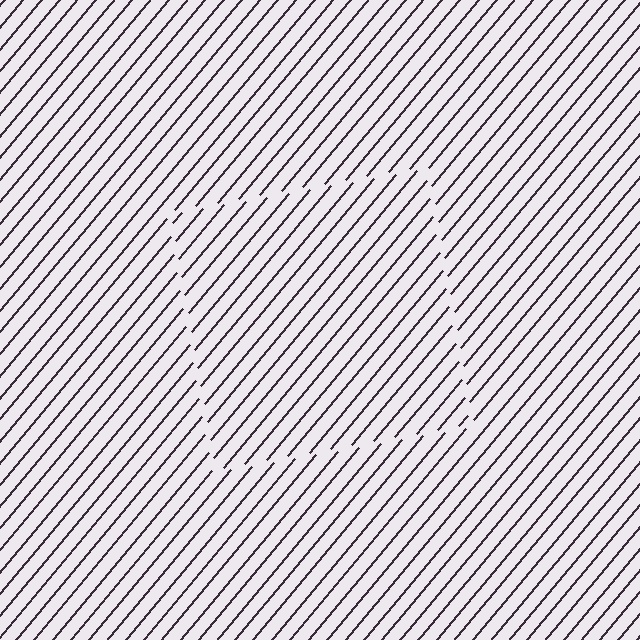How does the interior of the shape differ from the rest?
The interior of the shape contains the same grating, shifted by half a period — the contour is defined by the phase discontinuity where line-ends from the inner and outer gratings abut.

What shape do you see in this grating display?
An illusory square. The interior of the shape contains the same grating, shifted by half a period — the contour is defined by the phase discontinuity where line-ends from the inner and outer gratings abut.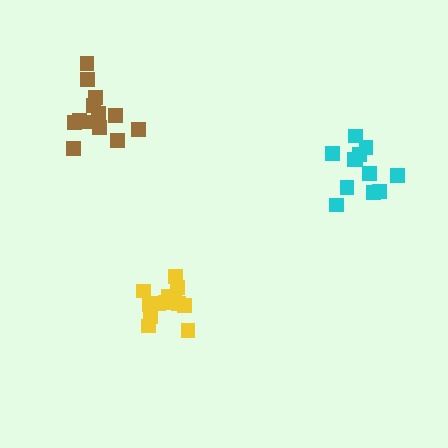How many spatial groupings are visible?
There are 3 spatial groupings.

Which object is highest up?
The brown cluster is topmost.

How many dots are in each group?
Group 1: 12 dots, Group 2: 13 dots, Group 3: 13 dots (38 total).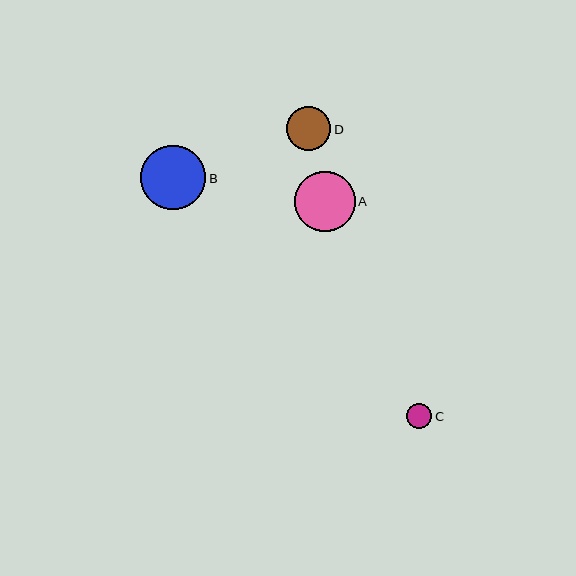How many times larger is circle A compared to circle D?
Circle A is approximately 1.4 times the size of circle D.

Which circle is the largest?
Circle B is the largest with a size of approximately 65 pixels.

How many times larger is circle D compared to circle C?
Circle D is approximately 1.8 times the size of circle C.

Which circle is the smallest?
Circle C is the smallest with a size of approximately 25 pixels.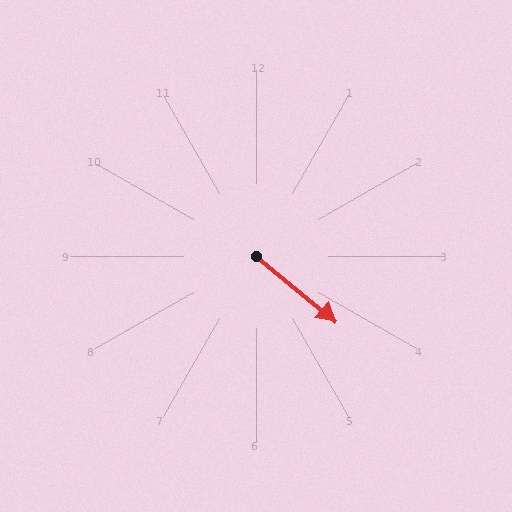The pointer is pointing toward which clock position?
Roughly 4 o'clock.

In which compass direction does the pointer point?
Southeast.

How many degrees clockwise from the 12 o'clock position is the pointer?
Approximately 129 degrees.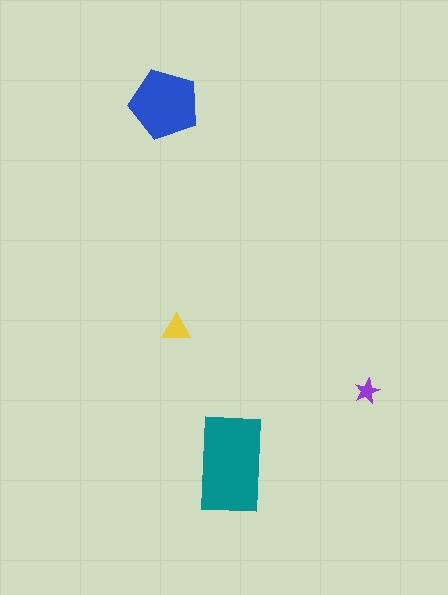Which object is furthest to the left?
The blue pentagon is leftmost.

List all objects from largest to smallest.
The teal rectangle, the blue pentagon, the yellow triangle, the purple star.